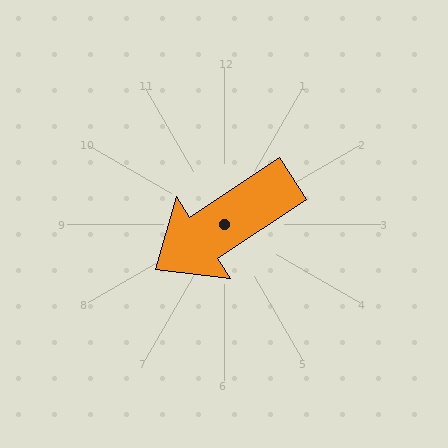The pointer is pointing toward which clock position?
Roughly 8 o'clock.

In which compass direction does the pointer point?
Southwest.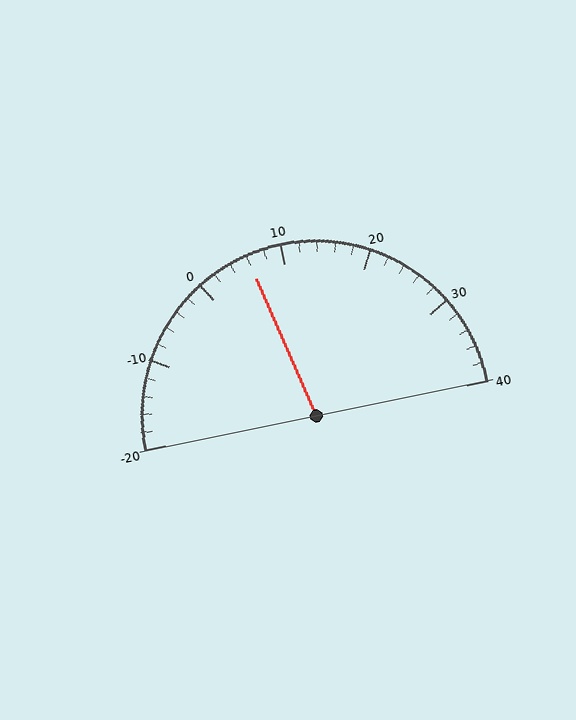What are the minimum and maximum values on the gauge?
The gauge ranges from -20 to 40.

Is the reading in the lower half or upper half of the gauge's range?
The reading is in the lower half of the range (-20 to 40).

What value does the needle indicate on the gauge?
The needle indicates approximately 6.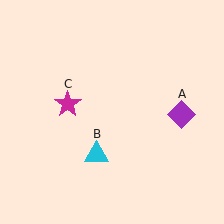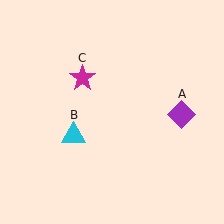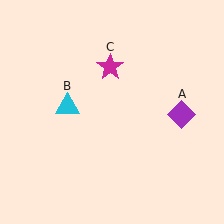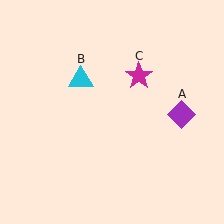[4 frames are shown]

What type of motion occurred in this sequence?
The cyan triangle (object B), magenta star (object C) rotated clockwise around the center of the scene.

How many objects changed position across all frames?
2 objects changed position: cyan triangle (object B), magenta star (object C).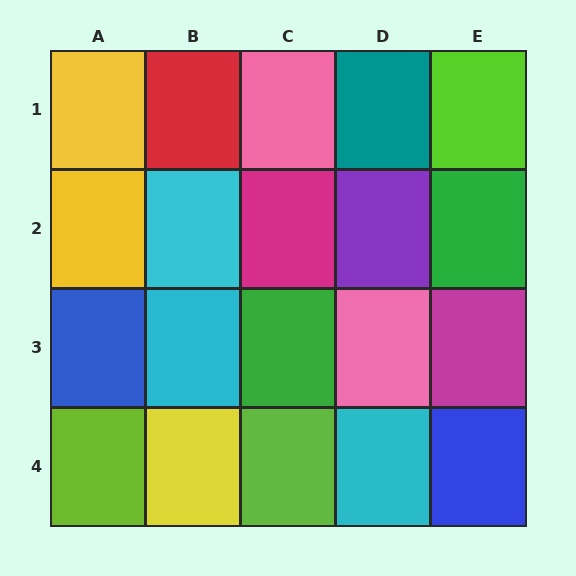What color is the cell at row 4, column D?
Cyan.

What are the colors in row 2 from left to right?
Yellow, cyan, magenta, purple, green.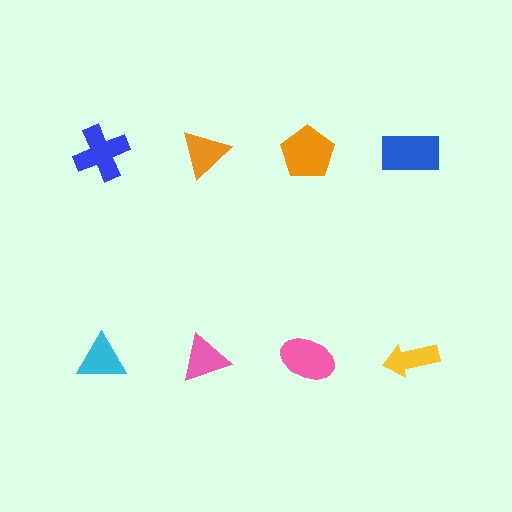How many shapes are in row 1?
4 shapes.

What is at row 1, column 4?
A blue rectangle.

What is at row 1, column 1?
A blue cross.